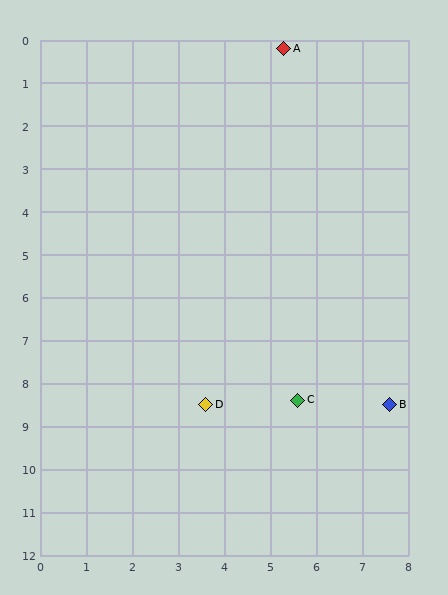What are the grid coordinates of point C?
Point C is at approximately (5.6, 8.4).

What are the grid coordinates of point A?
Point A is at approximately (5.3, 0.2).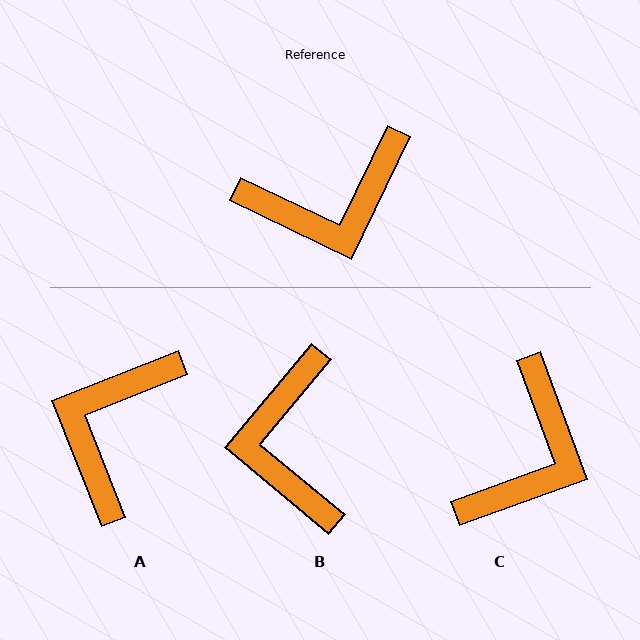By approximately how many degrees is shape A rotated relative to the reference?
Approximately 133 degrees clockwise.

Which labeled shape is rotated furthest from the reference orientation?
A, about 133 degrees away.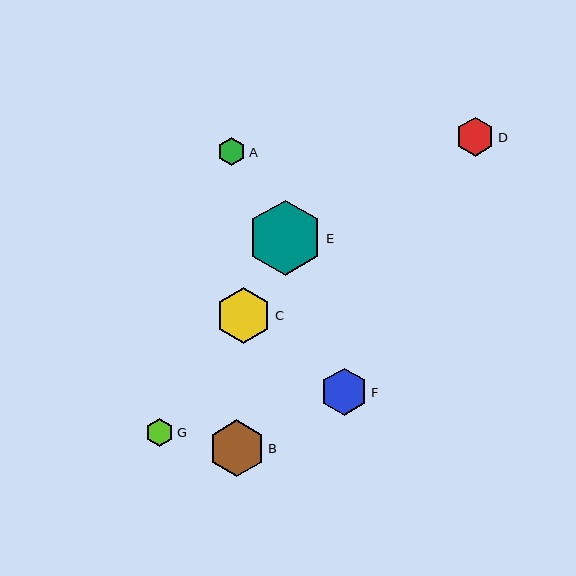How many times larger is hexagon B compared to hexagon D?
Hexagon B is approximately 1.5 times the size of hexagon D.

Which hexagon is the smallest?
Hexagon G is the smallest with a size of approximately 28 pixels.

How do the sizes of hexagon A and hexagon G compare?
Hexagon A and hexagon G are approximately the same size.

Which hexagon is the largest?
Hexagon E is the largest with a size of approximately 75 pixels.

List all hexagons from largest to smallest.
From largest to smallest: E, B, C, F, D, A, G.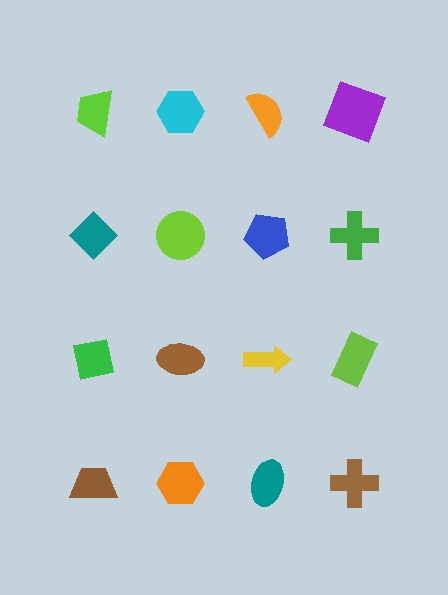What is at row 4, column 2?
An orange hexagon.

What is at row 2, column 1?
A teal diamond.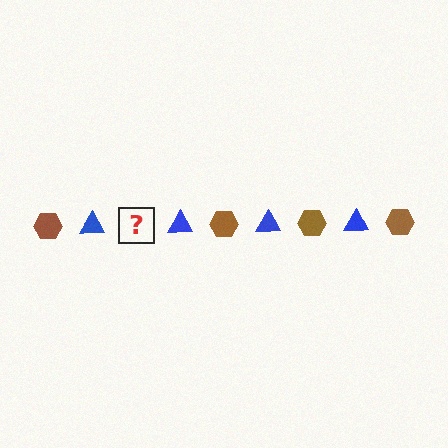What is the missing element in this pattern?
The missing element is a brown hexagon.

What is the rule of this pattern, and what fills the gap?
The rule is that the pattern alternates between brown hexagon and blue triangle. The gap should be filled with a brown hexagon.